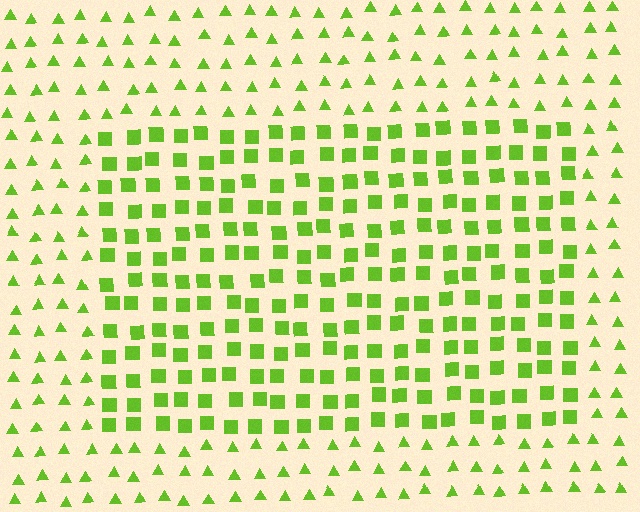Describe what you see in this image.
The image is filled with small lime elements arranged in a uniform grid. A rectangle-shaped region contains squares, while the surrounding area contains triangles. The boundary is defined purely by the change in element shape.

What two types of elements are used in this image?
The image uses squares inside the rectangle region and triangles outside it.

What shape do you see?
I see a rectangle.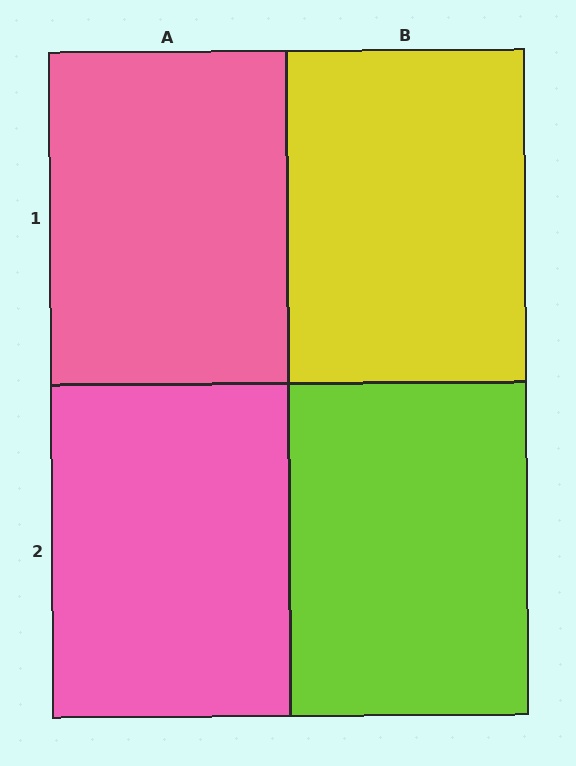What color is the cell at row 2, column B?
Lime.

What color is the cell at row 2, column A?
Pink.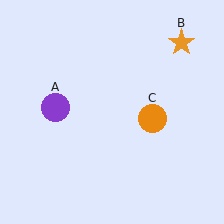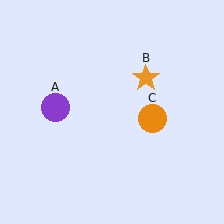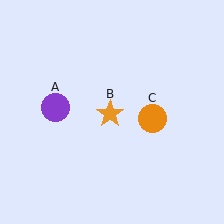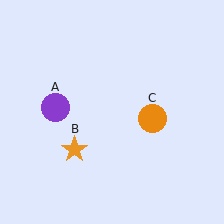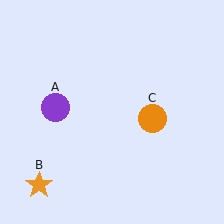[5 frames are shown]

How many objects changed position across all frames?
1 object changed position: orange star (object B).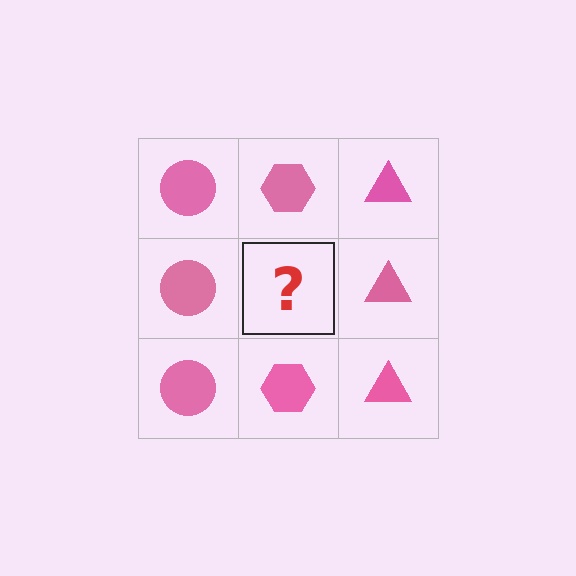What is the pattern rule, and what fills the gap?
The rule is that each column has a consistent shape. The gap should be filled with a pink hexagon.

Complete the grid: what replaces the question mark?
The question mark should be replaced with a pink hexagon.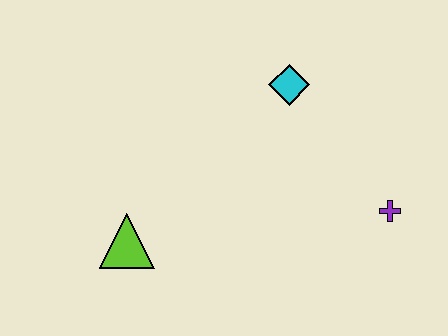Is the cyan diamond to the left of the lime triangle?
No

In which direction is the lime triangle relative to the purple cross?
The lime triangle is to the left of the purple cross.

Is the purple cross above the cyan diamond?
No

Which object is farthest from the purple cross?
The lime triangle is farthest from the purple cross.